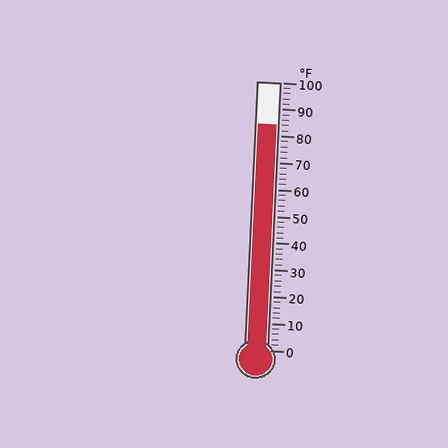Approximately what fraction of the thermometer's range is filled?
The thermometer is filled to approximately 85% of its range.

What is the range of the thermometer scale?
The thermometer scale ranges from 0°F to 100°F.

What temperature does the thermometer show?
The thermometer shows approximately 84°F.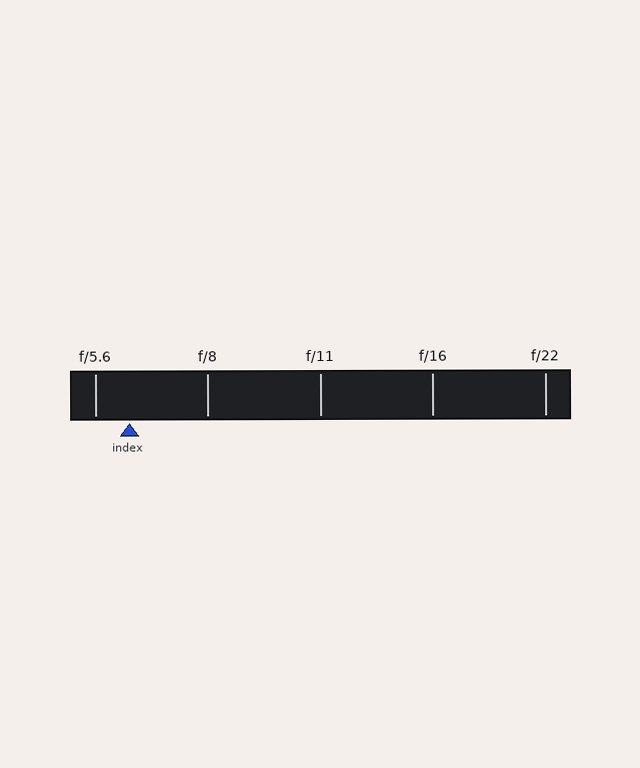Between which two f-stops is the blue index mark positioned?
The index mark is between f/5.6 and f/8.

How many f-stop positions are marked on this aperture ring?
There are 5 f-stop positions marked.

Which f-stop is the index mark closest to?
The index mark is closest to f/5.6.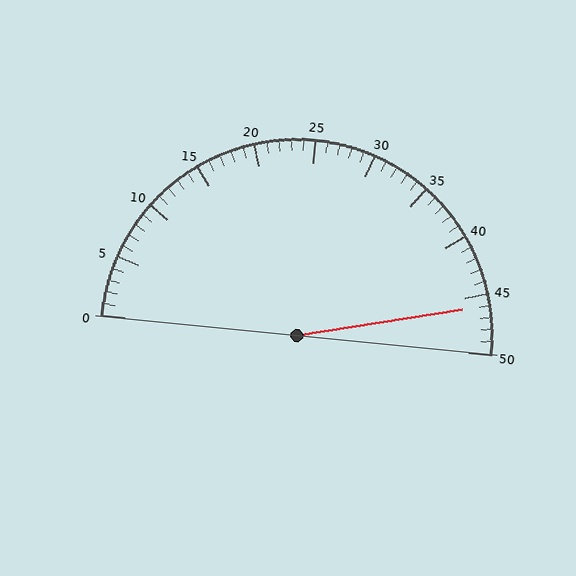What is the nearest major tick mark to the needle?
The nearest major tick mark is 45.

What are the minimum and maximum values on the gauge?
The gauge ranges from 0 to 50.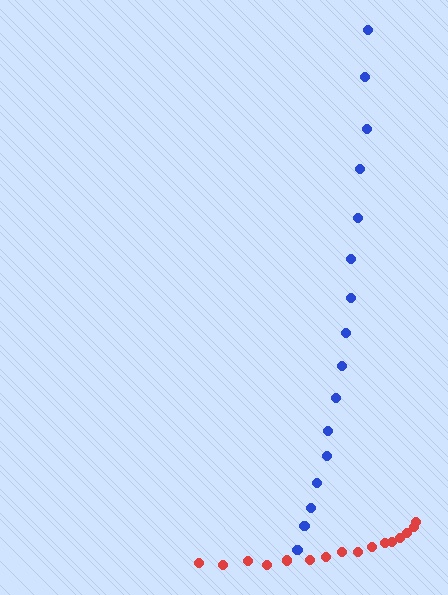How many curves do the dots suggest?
There are 2 distinct paths.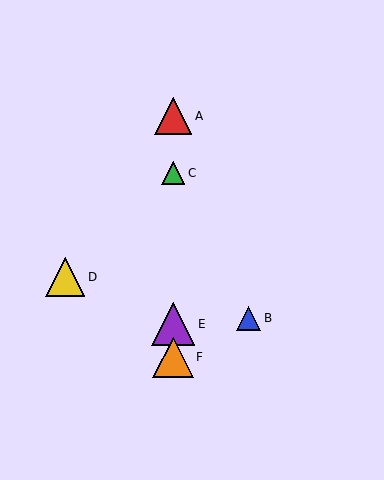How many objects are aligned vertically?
4 objects (A, C, E, F) are aligned vertically.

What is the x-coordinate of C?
Object C is at x≈173.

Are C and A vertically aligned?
Yes, both are at x≈173.